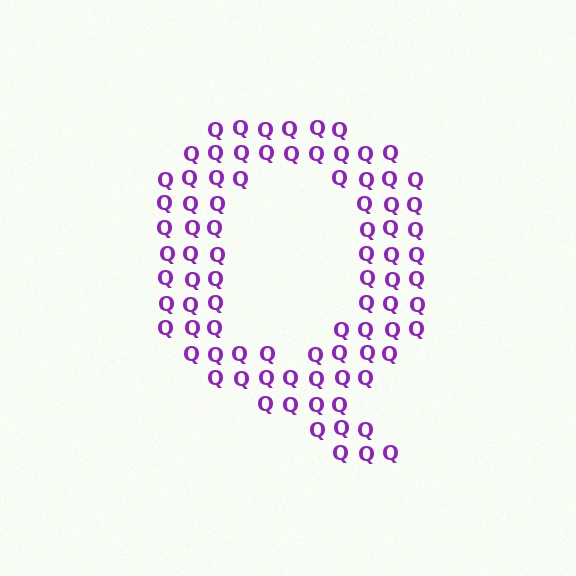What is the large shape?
The large shape is the letter Q.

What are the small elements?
The small elements are letter Q's.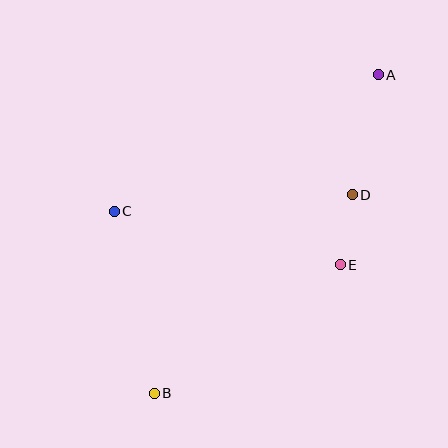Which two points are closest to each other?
Points D and E are closest to each other.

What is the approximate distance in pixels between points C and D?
The distance between C and D is approximately 238 pixels.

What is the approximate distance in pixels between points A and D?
The distance between A and D is approximately 123 pixels.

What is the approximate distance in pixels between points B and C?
The distance between B and C is approximately 186 pixels.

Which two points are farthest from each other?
Points A and B are farthest from each other.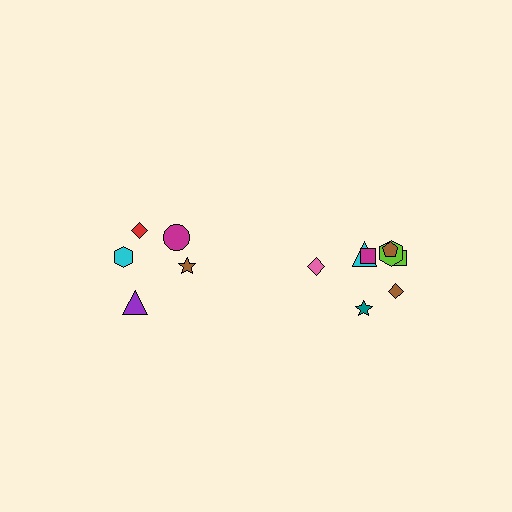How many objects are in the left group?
There are 5 objects.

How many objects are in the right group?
There are 8 objects.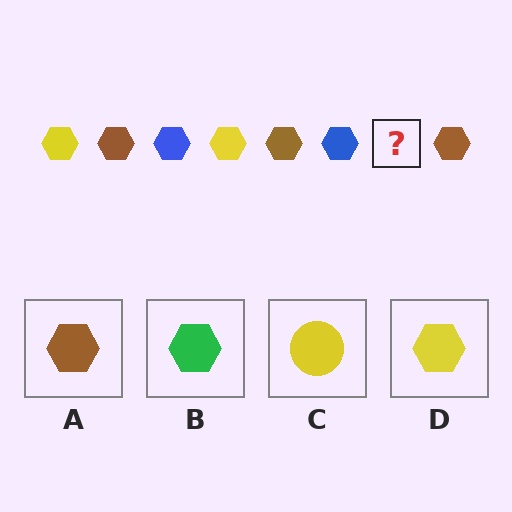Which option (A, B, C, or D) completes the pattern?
D.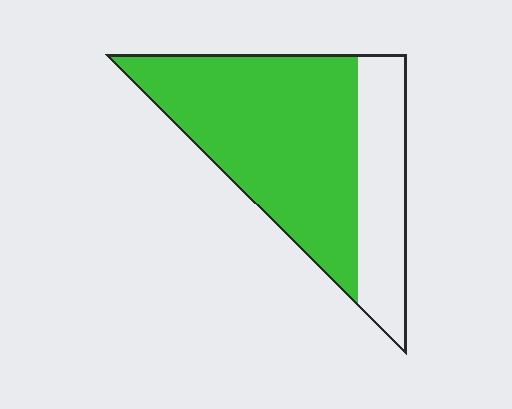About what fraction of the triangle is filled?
About two thirds (2/3).